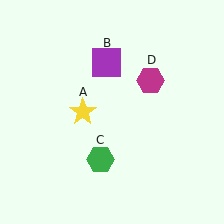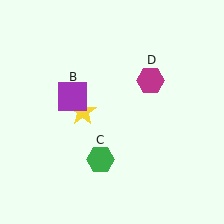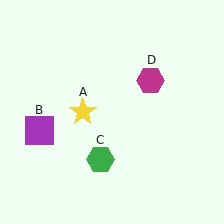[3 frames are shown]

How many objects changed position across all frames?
1 object changed position: purple square (object B).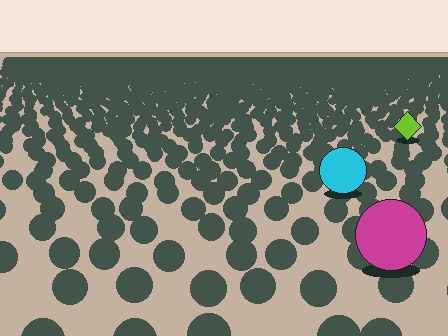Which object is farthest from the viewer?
The lime diamond is farthest from the viewer. It appears smaller and the ground texture around it is denser.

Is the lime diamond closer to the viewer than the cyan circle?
No. The cyan circle is closer — you can tell from the texture gradient: the ground texture is coarser near it.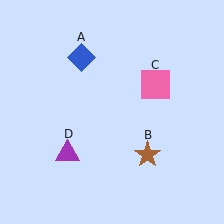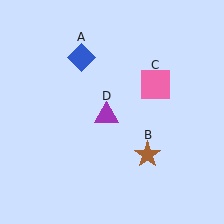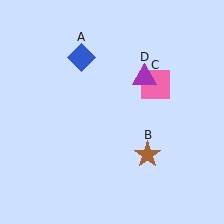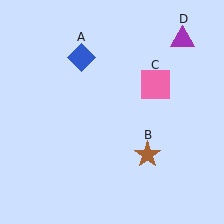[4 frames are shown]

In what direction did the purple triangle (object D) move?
The purple triangle (object D) moved up and to the right.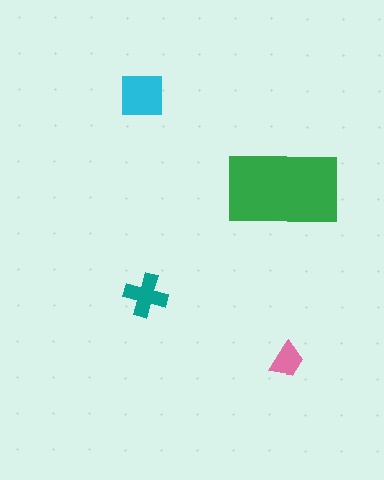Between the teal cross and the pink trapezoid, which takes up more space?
The teal cross.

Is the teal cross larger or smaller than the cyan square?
Smaller.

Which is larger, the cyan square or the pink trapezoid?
The cyan square.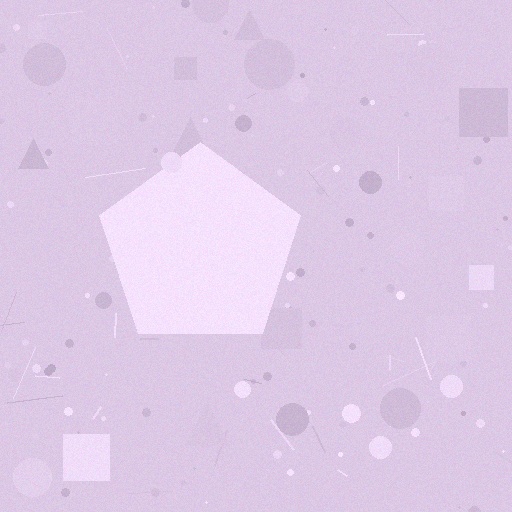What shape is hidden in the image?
A pentagon is hidden in the image.